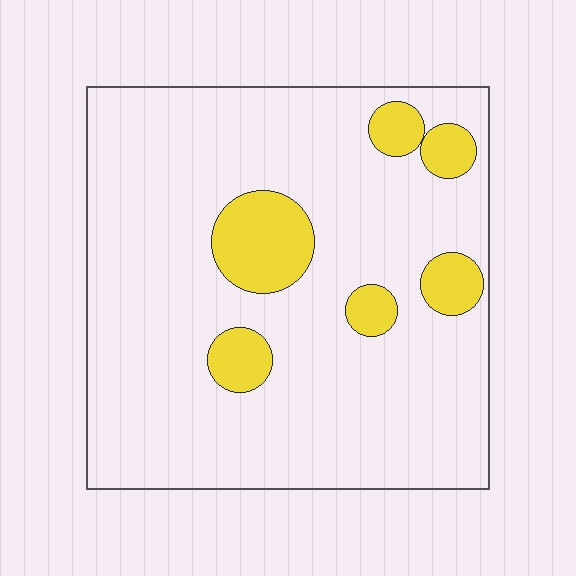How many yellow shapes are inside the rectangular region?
6.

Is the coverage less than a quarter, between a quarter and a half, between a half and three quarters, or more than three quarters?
Less than a quarter.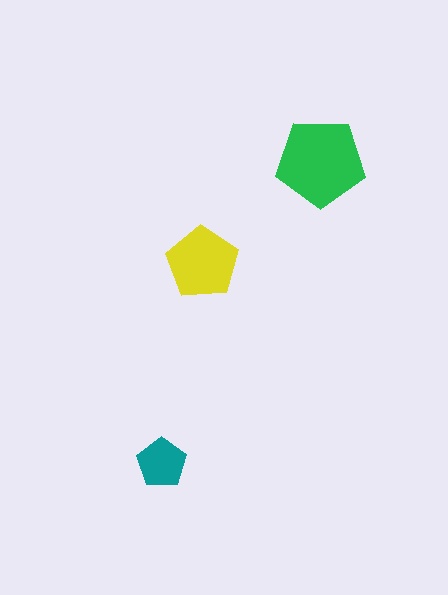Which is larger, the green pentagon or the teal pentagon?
The green one.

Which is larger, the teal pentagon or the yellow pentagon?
The yellow one.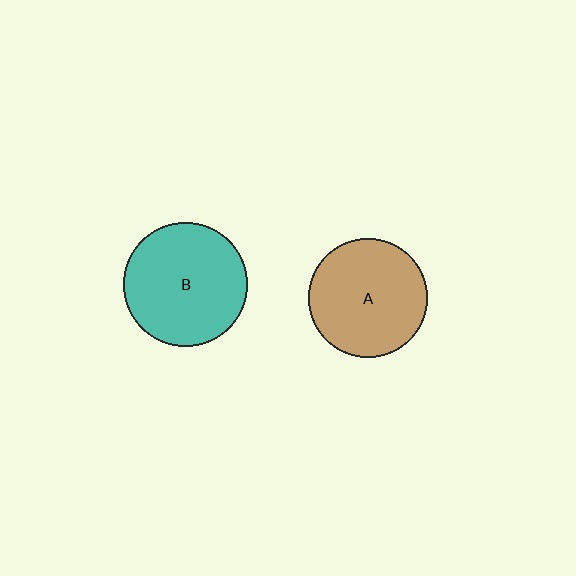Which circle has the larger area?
Circle B (teal).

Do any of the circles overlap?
No, none of the circles overlap.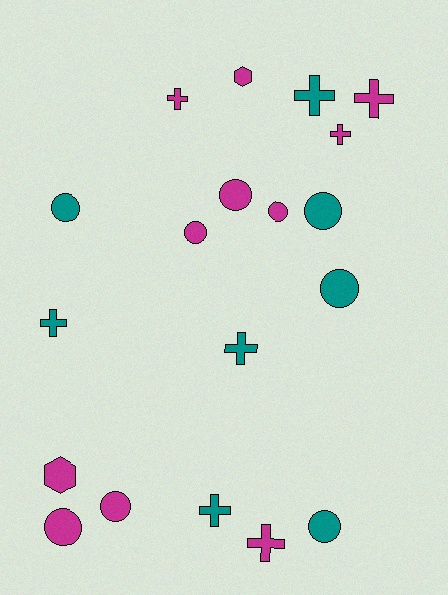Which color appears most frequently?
Magenta, with 11 objects.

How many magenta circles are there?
There are 5 magenta circles.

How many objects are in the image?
There are 19 objects.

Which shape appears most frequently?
Circle, with 9 objects.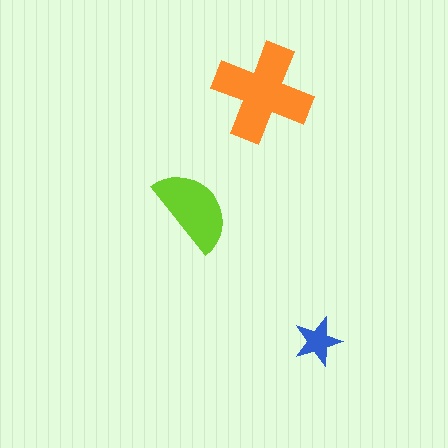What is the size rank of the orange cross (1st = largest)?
1st.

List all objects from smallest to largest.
The blue star, the lime semicircle, the orange cross.